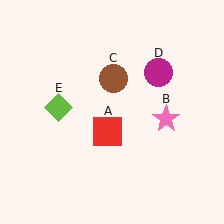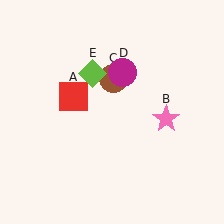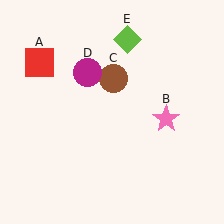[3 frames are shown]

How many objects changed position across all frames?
3 objects changed position: red square (object A), magenta circle (object D), lime diamond (object E).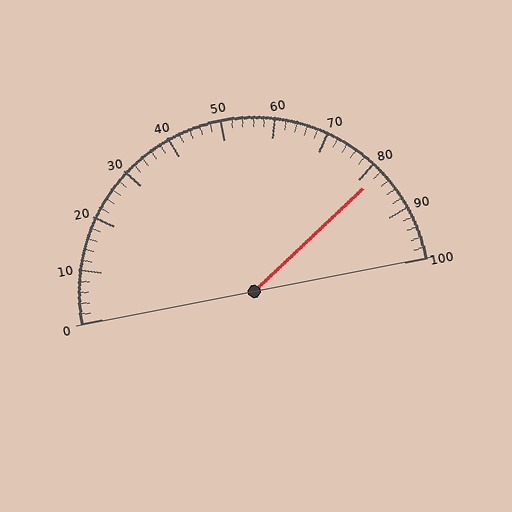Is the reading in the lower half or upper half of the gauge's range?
The reading is in the upper half of the range (0 to 100).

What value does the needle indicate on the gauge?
The needle indicates approximately 82.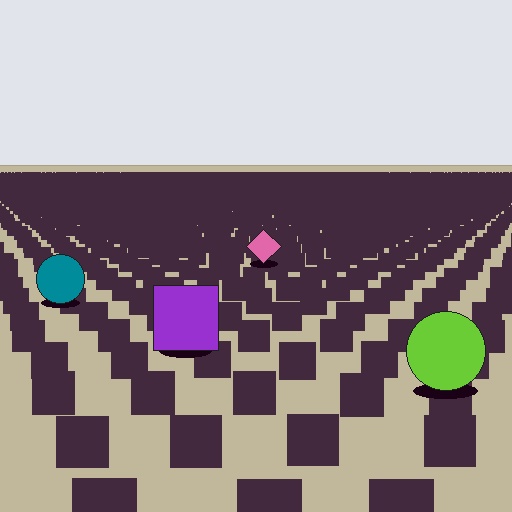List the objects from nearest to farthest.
From nearest to farthest: the lime circle, the purple square, the teal circle, the pink diamond.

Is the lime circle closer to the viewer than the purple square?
Yes. The lime circle is closer — you can tell from the texture gradient: the ground texture is coarser near it.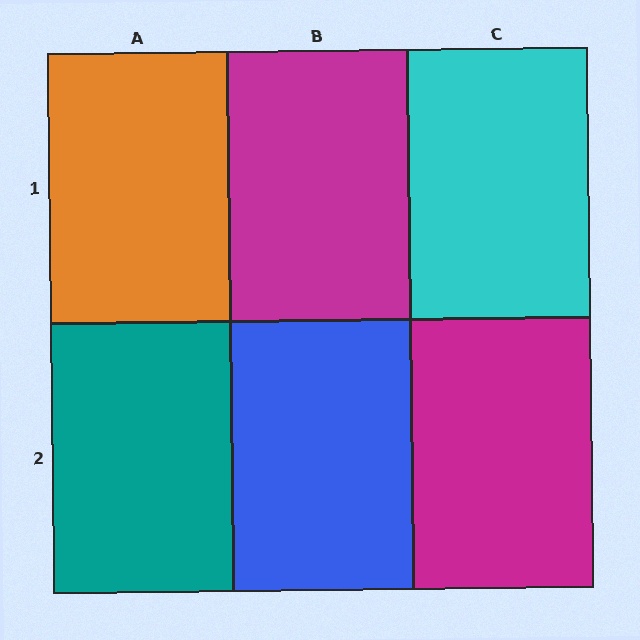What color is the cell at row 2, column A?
Teal.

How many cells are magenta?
2 cells are magenta.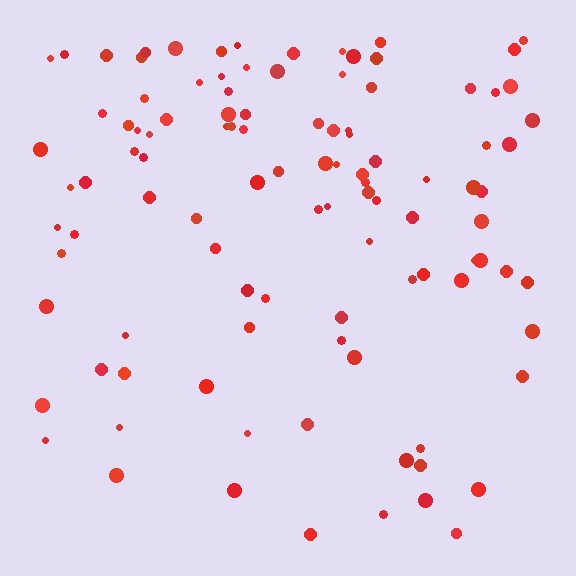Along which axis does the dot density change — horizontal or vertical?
Vertical.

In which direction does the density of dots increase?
From bottom to top, with the top side densest.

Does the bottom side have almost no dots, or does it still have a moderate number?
Still a moderate number, just noticeably fewer than the top.